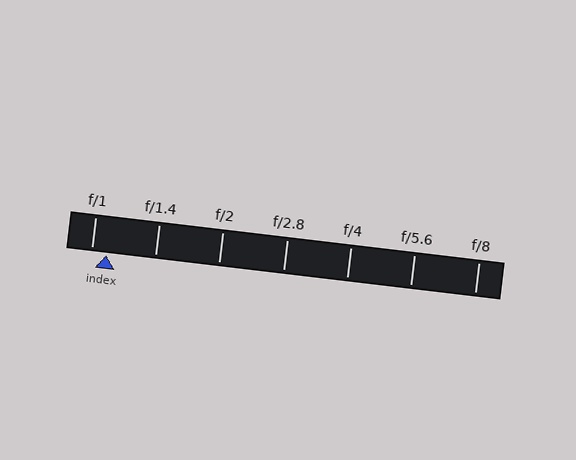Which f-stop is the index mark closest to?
The index mark is closest to f/1.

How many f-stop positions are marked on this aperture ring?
There are 7 f-stop positions marked.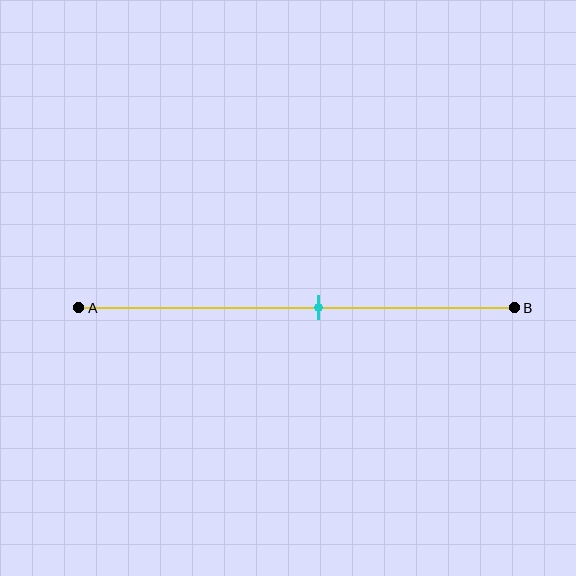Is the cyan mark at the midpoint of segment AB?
No, the mark is at about 55% from A, not at the 50% midpoint.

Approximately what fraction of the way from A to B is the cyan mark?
The cyan mark is approximately 55% of the way from A to B.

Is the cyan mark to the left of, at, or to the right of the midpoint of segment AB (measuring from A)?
The cyan mark is to the right of the midpoint of segment AB.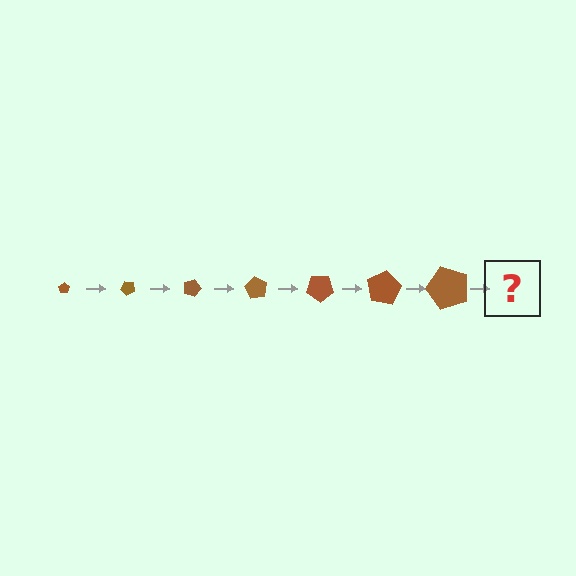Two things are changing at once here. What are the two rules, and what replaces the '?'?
The two rules are that the pentagon grows larger each step and it rotates 45 degrees each step. The '?' should be a pentagon, larger than the previous one and rotated 315 degrees from the start.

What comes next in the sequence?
The next element should be a pentagon, larger than the previous one and rotated 315 degrees from the start.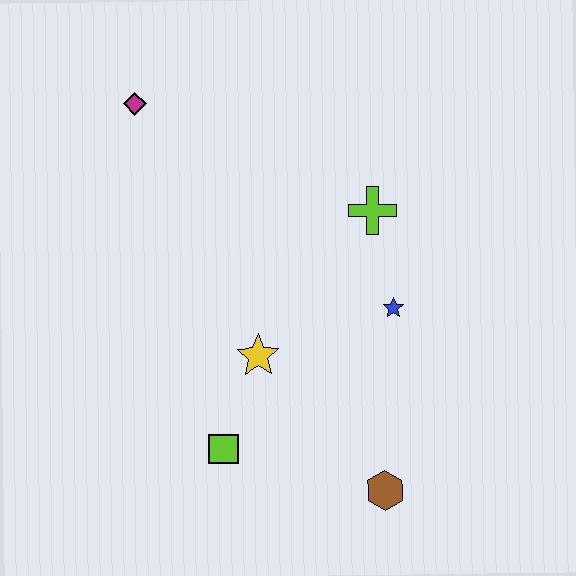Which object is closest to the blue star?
The lime cross is closest to the blue star.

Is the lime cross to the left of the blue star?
Yes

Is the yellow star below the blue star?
Yes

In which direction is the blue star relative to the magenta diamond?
The blue star is to the right of the magenta diamond.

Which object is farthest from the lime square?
The magenta diamond is farthest from the lime square.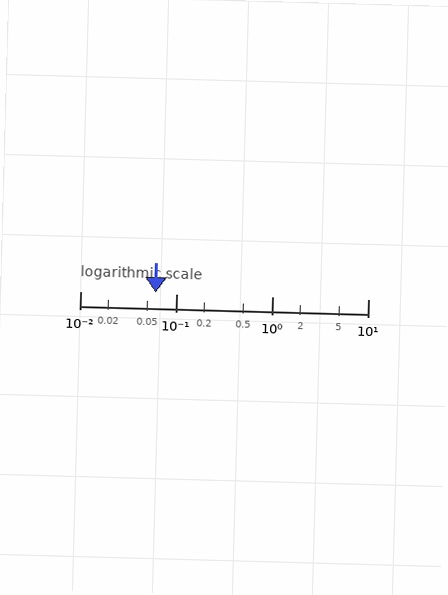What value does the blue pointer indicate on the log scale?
The pointer indicates approximately 0.061.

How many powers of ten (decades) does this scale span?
The scale spans 3 decades, from 0.01 to 10.